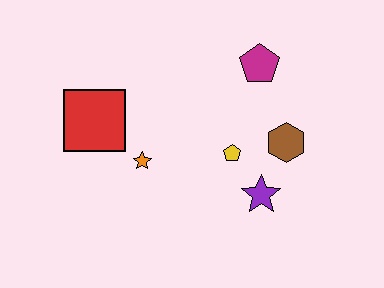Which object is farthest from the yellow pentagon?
The red square is farthest from the yellow pentagon.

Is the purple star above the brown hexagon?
No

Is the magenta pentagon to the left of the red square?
No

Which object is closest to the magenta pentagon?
The brown hexagon is closest to the magenta pentagon.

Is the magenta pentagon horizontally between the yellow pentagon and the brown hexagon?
Yes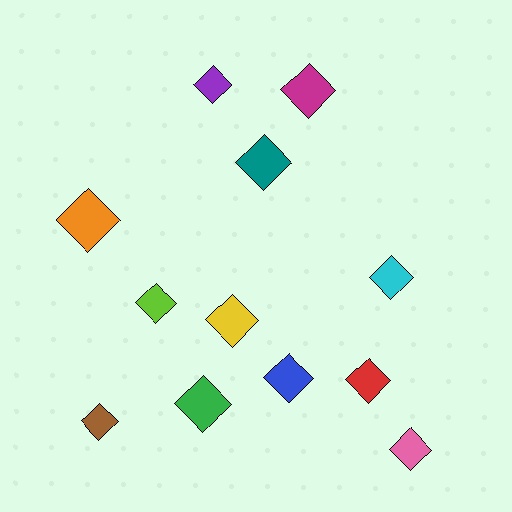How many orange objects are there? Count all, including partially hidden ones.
There is 1 orange object.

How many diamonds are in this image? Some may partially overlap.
There are 12 diamonds.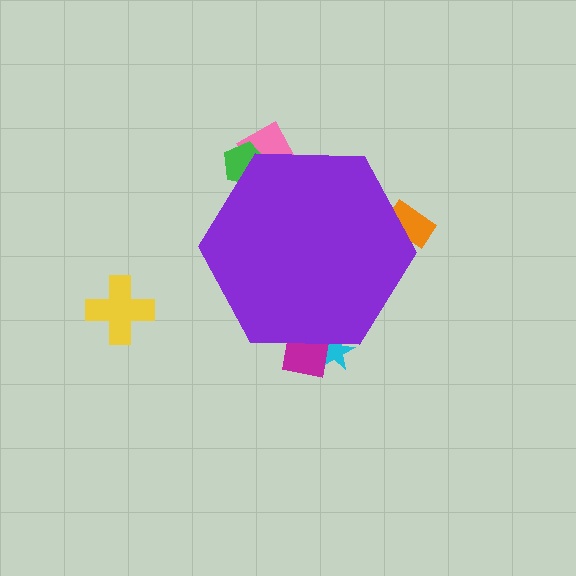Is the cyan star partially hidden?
Yes, the cyan star is partially hidden behind the purple hexagon.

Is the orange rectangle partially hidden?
Yes, the orange rectangle is partially hidden behind the purple hexagon.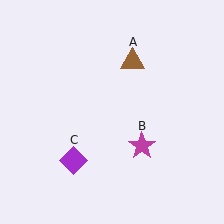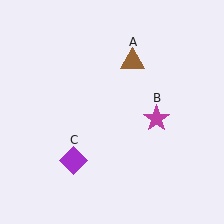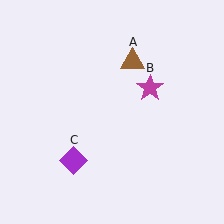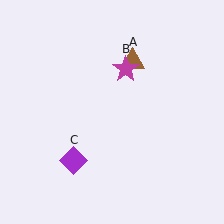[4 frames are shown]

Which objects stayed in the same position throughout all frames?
Brown triangle (object A) and purple diamond (object C) remained stationary.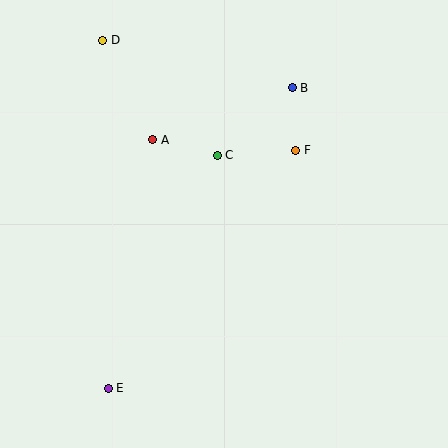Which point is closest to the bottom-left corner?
Point E is closest to the bottom-left corner.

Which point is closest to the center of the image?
Point C at (217, 155) is closest to the center.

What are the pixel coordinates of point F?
Point F is at (296, 150).